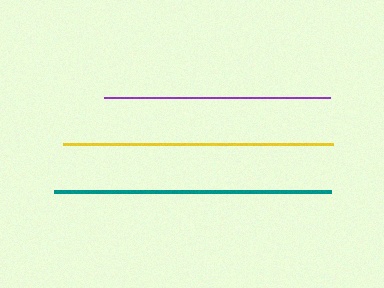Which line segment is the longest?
The teal line is the longest at approximately 277 pixels.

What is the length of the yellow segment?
The yellow segment is approximately 269 pixels long.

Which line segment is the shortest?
The purple line is the shortest at approximately 226 pixels.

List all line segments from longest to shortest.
From longest to shortest: teal, yellow, purple.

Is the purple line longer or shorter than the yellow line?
The yellow line is longer than the purple line.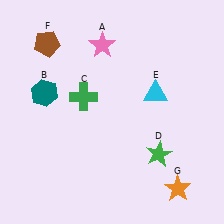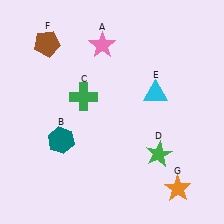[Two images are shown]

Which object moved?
The teal hexagon (B) moved down.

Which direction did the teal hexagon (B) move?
The teal hexagon (B) moved down.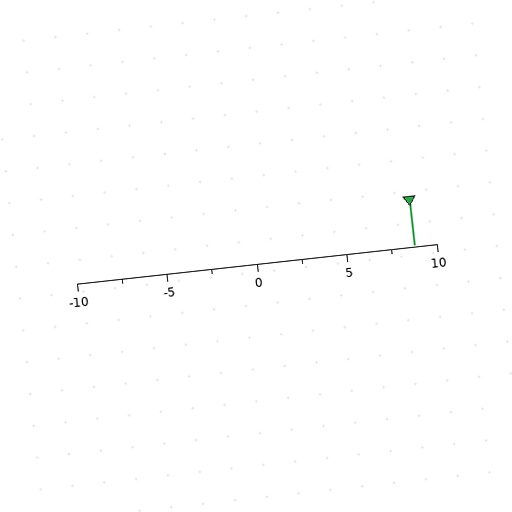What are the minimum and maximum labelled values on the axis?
The axis runs from -10 to 10.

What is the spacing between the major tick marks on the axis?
The major ticks are spaced 5 apart.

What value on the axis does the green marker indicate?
The marker indicates approximately 8.8.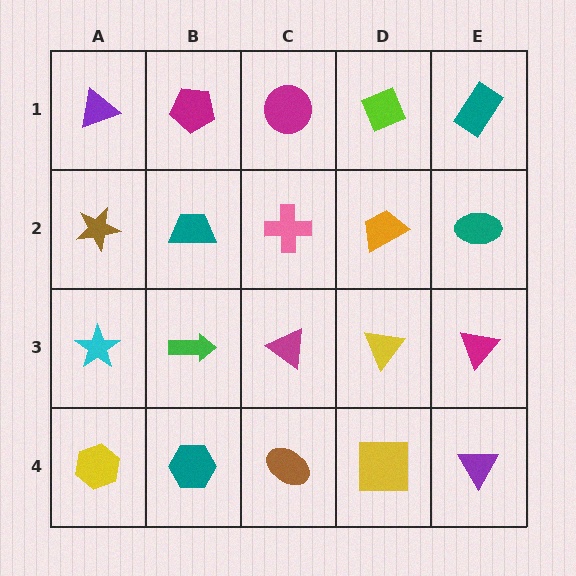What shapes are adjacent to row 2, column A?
A purple triangle (row 1, column A), a cyan star (row 3, column A), a teal trapezoid (row 2, column B).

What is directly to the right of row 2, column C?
An orange trapezoid.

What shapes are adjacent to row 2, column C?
A magenta circle (row 1, column C), a magenta triangle (row 3, column C), a teal trapezoid (row 2, column B), an orange trapezoid (row 2, column D).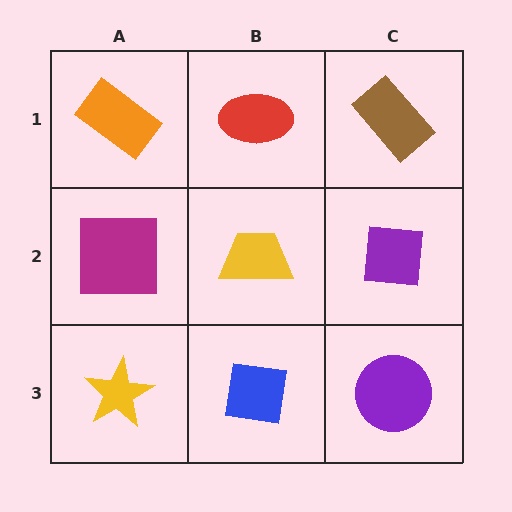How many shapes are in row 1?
3 shapes.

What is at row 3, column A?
A yellow star.